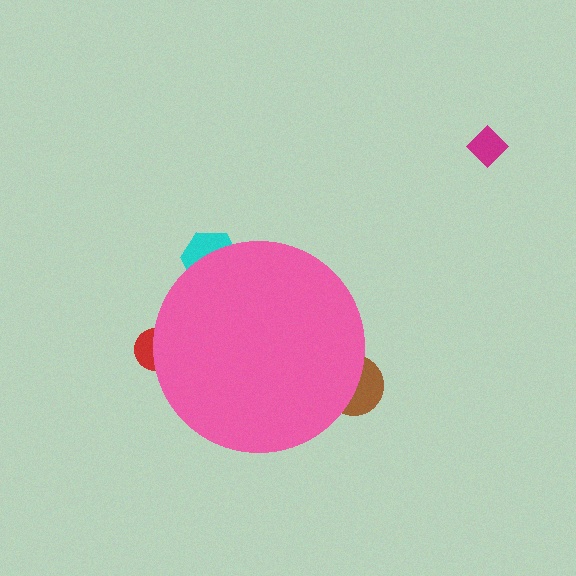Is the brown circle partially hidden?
Yes, the brown circle is partially hidden behind the pink circle.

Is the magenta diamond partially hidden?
No, the magenta diamond is fully visible.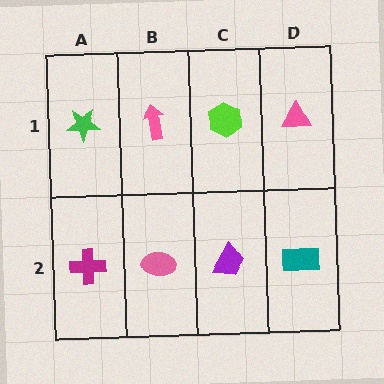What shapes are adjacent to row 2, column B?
A pink arrow (row 1, column B), a magenta cross (row 2, column A), a purple trapezoid (row 2, column C).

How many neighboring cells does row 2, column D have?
2.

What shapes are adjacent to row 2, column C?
A lime hexagon (row 1, column C), a pink ellipse (row 2, column B), a teal rectangle (row 2, column D).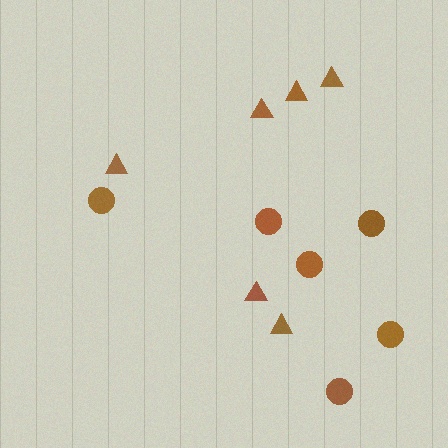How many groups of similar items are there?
There are 2 groups: one group of triangles (6) and one group of circles (6).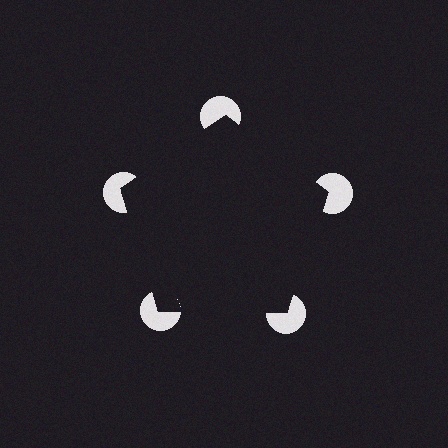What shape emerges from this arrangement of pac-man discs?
An illusory pentagon — its edges are inferred from the aligned wedge cuts in the pac-man discs, not physically drawn.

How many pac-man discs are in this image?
There are 5 — one at each vertex of the illusory pentagon.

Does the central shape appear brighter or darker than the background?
It typically appears slightly darker than the background, even though no actual brightness change is drawn.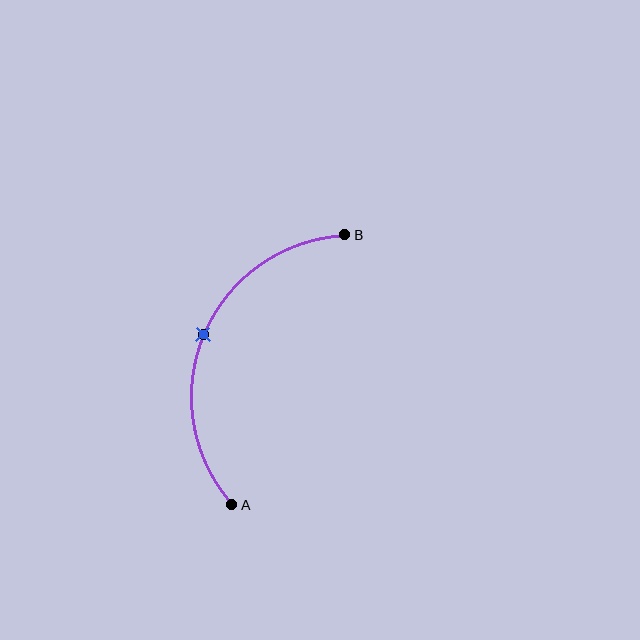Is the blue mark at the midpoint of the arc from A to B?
Yes. The blue mark lies on the arc at equal arc-length from both A and B — it is the arc midpoint.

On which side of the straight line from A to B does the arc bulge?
The arc bulges to the left of the straight line connecting A and B.